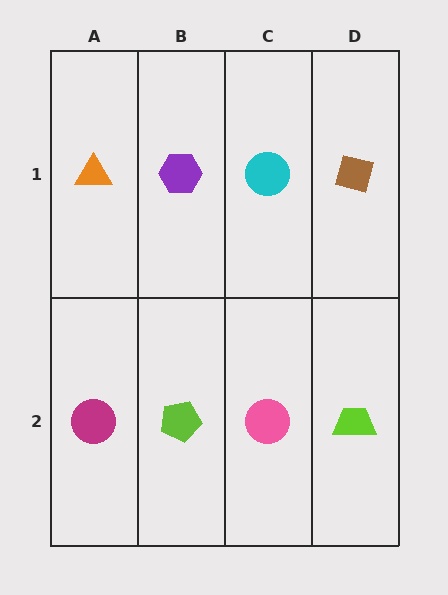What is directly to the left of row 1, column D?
A cyan circle.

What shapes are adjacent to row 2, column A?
An orange triangle (row 1, column A), a lime pentagon (row 2, column B).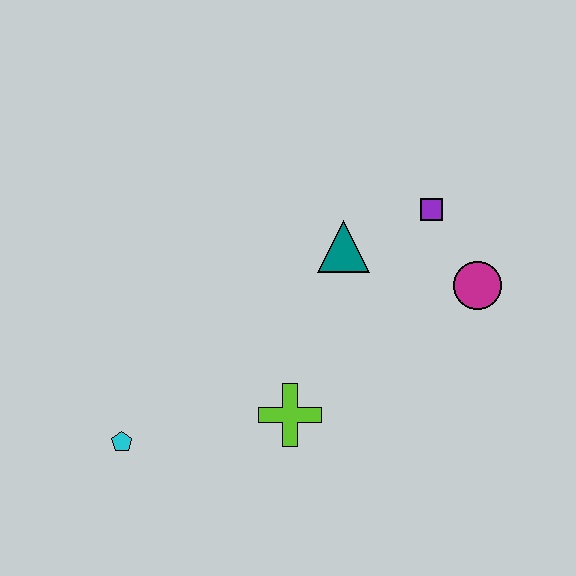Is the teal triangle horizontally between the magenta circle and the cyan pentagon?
Yes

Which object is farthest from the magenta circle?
The cyan pentagon is farthest from the magenta circle.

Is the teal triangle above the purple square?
No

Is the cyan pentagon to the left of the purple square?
Yes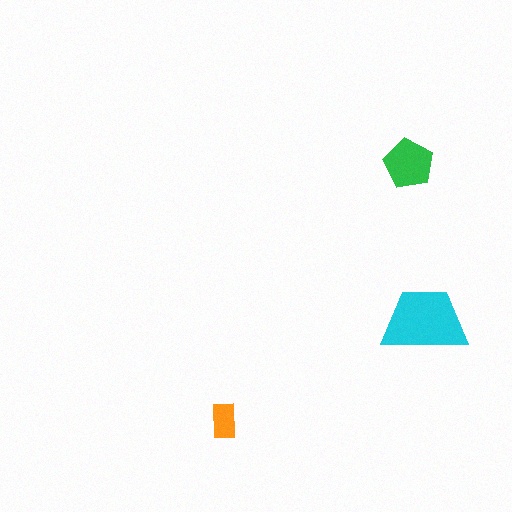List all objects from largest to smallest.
The cyan trapezoid, the green pentagon, the orange rectangle.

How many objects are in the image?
There are 3 objects in the image.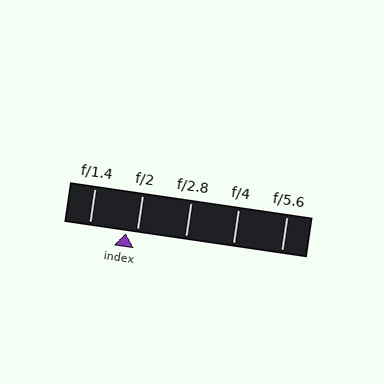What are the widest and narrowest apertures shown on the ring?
The widest aperture shown is f/1.4 and the narrowest is f/5.6.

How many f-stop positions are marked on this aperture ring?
There are 5 f-stop positions marked.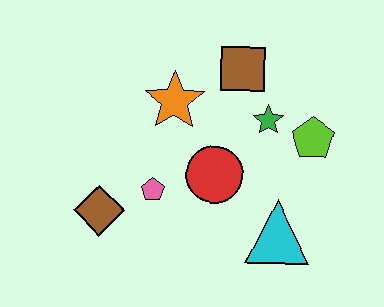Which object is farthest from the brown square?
The brown diamond is farthest from the brown square.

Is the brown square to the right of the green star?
No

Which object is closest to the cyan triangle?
The red circle is closest to the cyan triangle.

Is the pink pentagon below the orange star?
Yes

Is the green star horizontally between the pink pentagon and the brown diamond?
No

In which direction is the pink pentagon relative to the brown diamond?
The pink pentagon is to the right of the brown diamond.